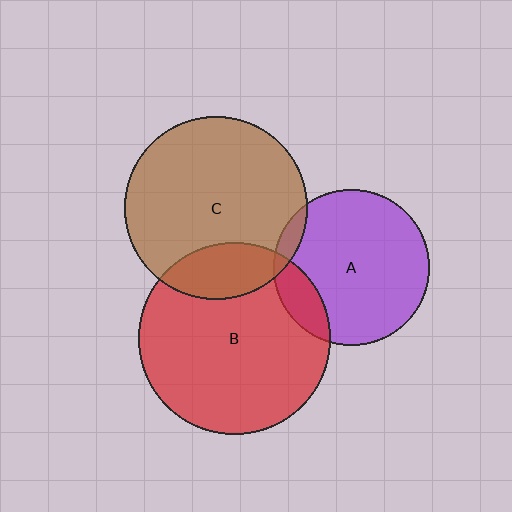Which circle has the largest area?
Circle B (red).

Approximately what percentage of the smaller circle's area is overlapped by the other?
Approximately 20%.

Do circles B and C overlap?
Yes.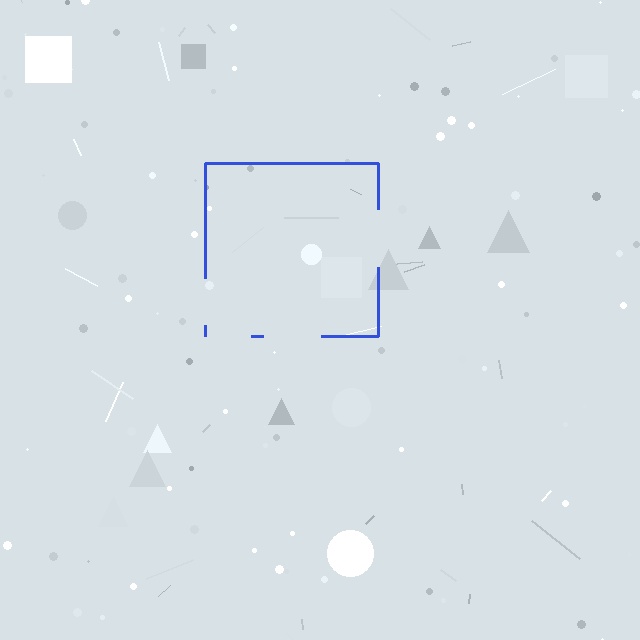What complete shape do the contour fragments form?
The contour fragments form a square.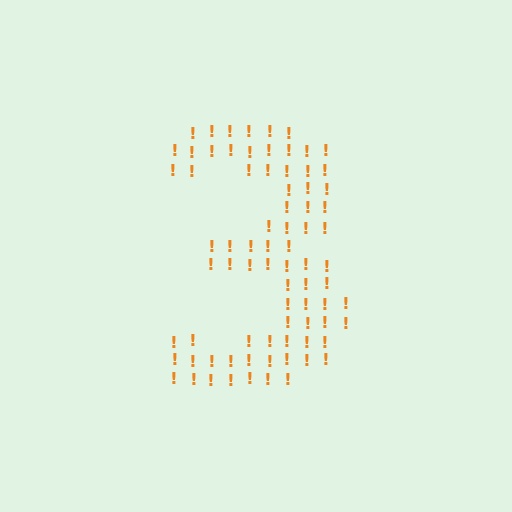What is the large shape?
The large shape is the digit 3.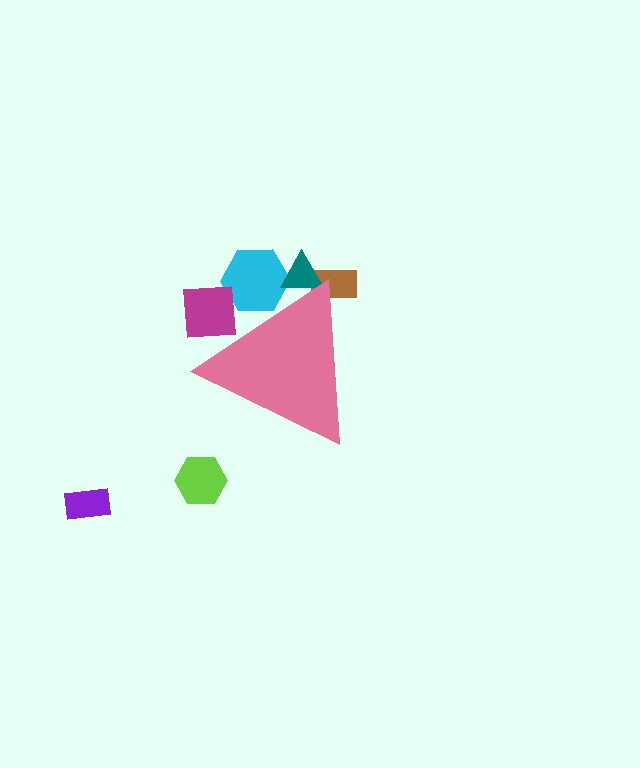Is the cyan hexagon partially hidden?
Yes, the cyan hexagon is partially hidden behind the pink triangle.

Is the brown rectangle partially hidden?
Yes, the brown rectangle is partially hidden behind the pink triangle.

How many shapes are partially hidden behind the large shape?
4 shapes are partially hidden.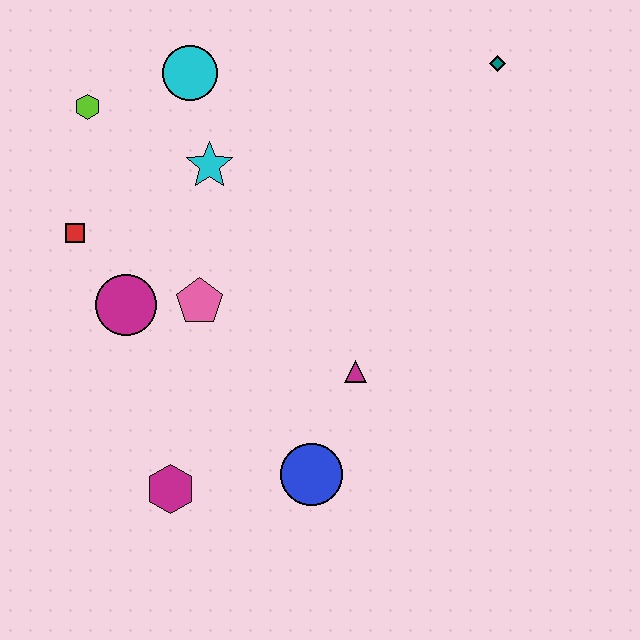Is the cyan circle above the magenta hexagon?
Yes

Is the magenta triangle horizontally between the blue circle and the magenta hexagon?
No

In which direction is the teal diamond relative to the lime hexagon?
The teal diamond is to the right of the lime hexagon.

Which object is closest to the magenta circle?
The pink pentagon is closest to the magenta circle.